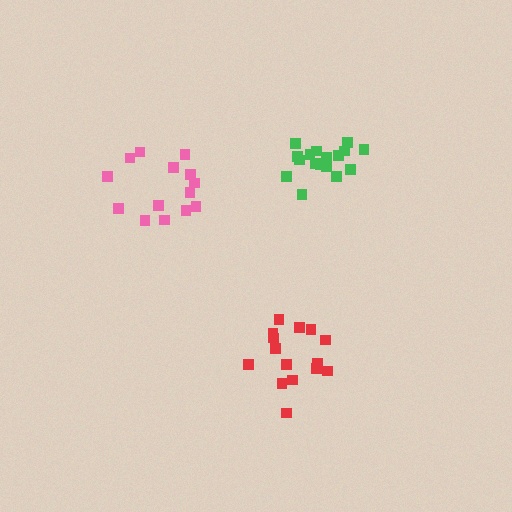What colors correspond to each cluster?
The clusters are colored: green, pink, red.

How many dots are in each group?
Group 1: 17 dots, Group 2: 14 dots, Group 3: 15 dots (46 total).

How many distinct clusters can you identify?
There are 3 distinct clusters.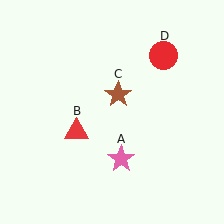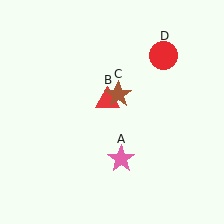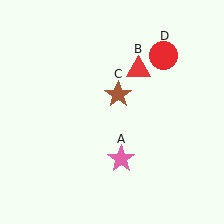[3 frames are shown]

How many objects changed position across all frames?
1 object changed position: red triangle (object B).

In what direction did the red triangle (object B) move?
The red triangle (object B) moved up and to the right.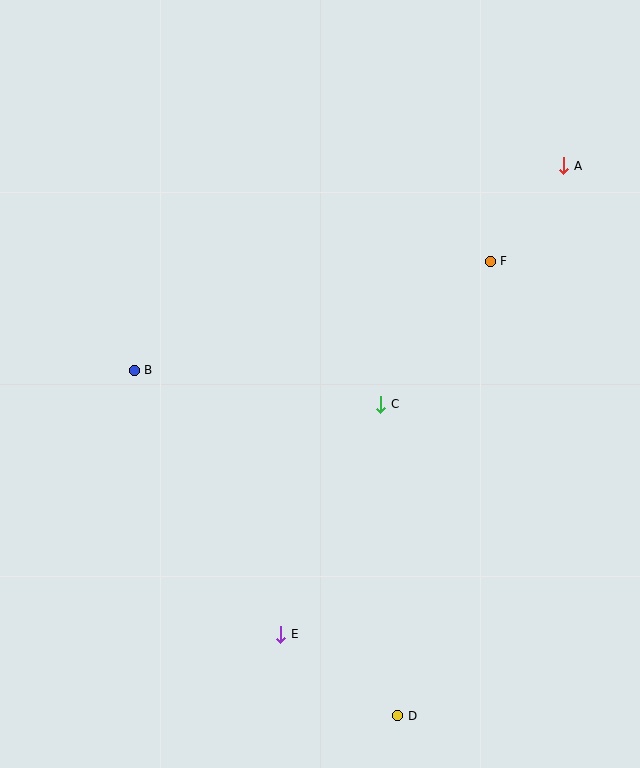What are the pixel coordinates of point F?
Point F is at (490, 261).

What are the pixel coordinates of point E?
Point E is at (281, 634).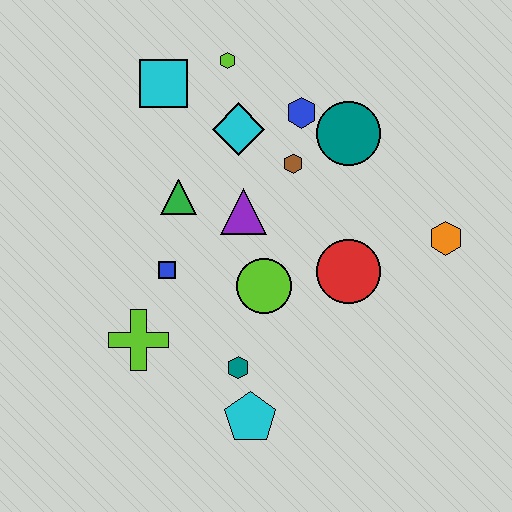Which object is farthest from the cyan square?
The cyan pentagon is farthest from the cyan square.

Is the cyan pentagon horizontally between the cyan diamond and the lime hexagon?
No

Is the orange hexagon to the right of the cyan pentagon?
Yes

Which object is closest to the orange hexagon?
The red circle is closest to the orange hexagon.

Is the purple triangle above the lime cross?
Yes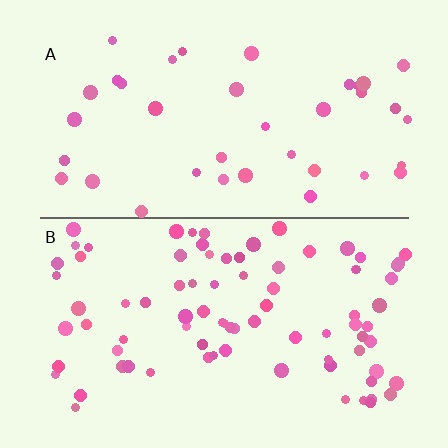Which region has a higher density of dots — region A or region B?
B (the bottom).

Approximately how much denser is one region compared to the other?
Approximately 2.2× — region B over region A.